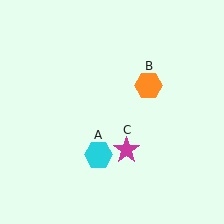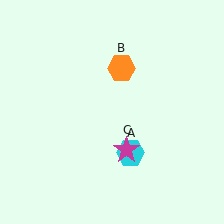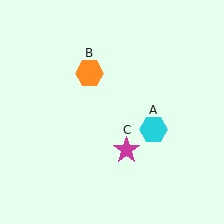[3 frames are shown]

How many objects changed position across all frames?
2 objects changed position: cyan hexagon (object A), orange hexagon (object B).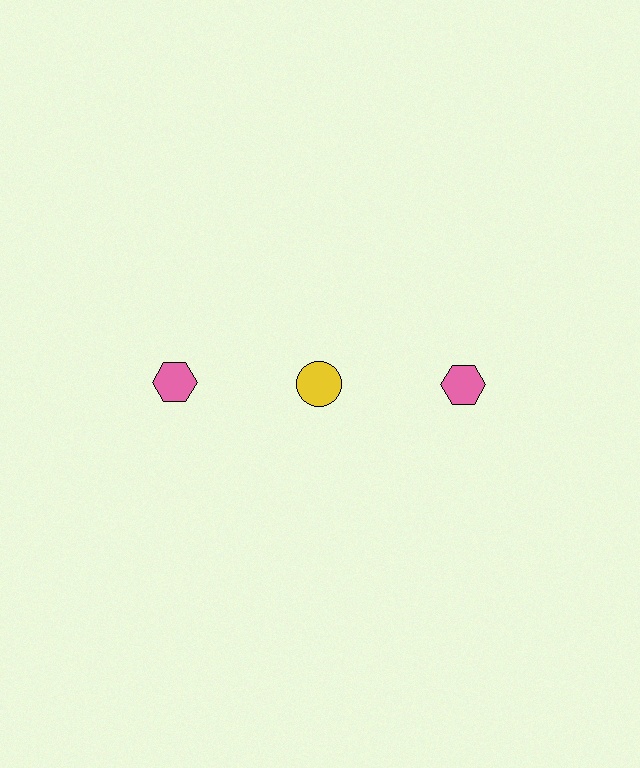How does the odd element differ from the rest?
It differs in both color (yellow instead of pink) and shape (circle instead of hexagon).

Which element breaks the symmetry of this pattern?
The yellow circle in the top row, second from left column breaks the symmetry. All other shapes are pink hexagons.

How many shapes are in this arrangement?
There are 3 shapes arranged in a grid pattern.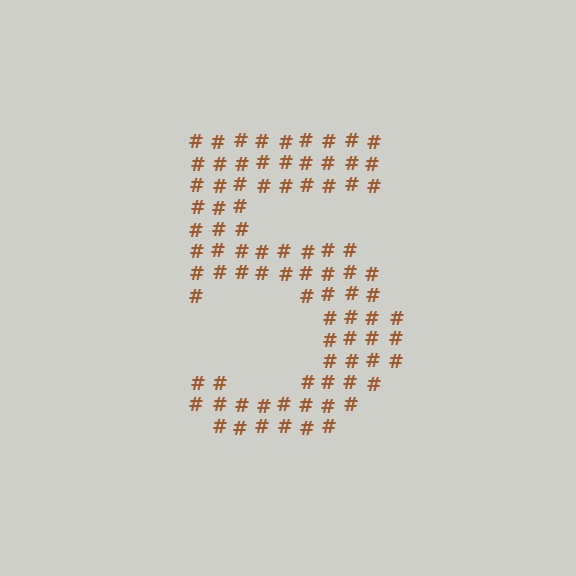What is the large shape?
The large shape is the digit 5.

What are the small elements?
The small elements are hash symbols.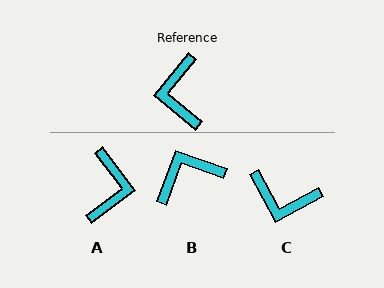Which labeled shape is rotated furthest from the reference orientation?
A, about 166 degrees away.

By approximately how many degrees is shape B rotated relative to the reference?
Approximately 71 degrees clockwise.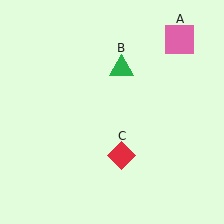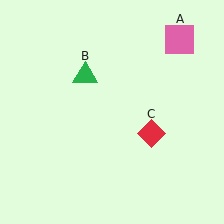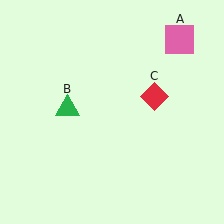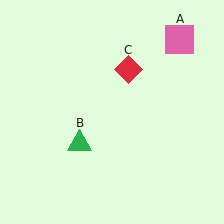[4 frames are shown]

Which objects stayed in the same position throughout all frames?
Pink square (object A) remained stationary.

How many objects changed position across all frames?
2 objects changed position: green triangle (object B), red diamond (object C).